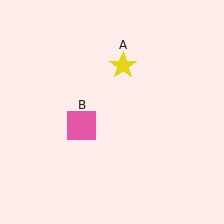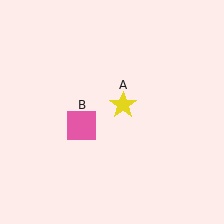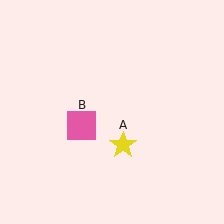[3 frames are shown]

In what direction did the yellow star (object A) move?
The yellow star (object A) moved down.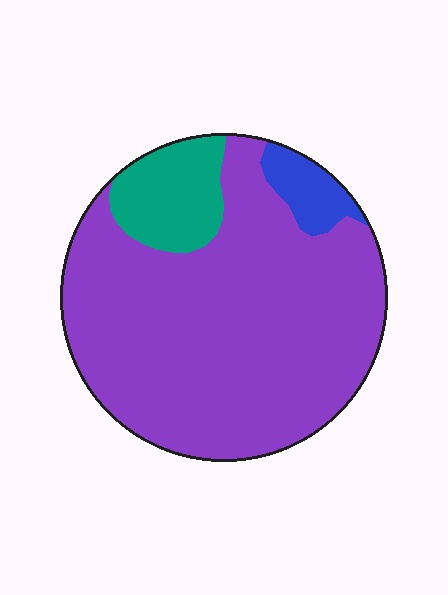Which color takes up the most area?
Purple, at roughly 80%.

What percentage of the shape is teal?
Teal covers 13% of the shape.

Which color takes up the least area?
Blue, at roughly 5%.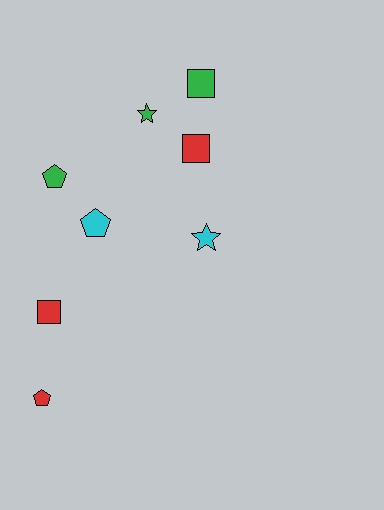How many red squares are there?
There are 2 red squares.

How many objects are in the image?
There are 8 objects.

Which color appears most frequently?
Red, with 3 objects.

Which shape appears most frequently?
Square, with 3 objects.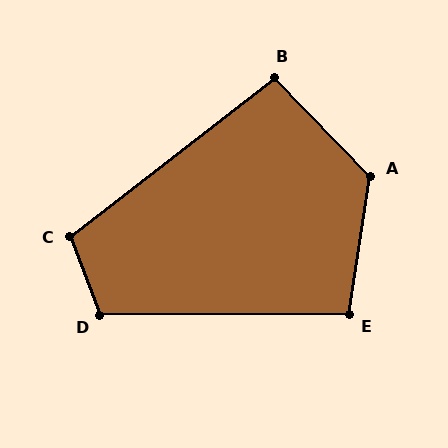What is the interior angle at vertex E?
Approximately 99 degrees (obtuse).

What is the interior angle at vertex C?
Approximately 107 degrees (obtuse).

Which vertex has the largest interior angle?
A, at approximately 127 degrees.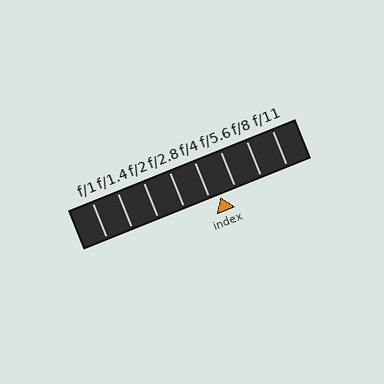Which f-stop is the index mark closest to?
The index mark is closest to f/4.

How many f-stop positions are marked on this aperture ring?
There are 8 f-stop positions marked.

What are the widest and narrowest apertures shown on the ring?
The widest aperture shown is f/1 and the narrowest is f/11.